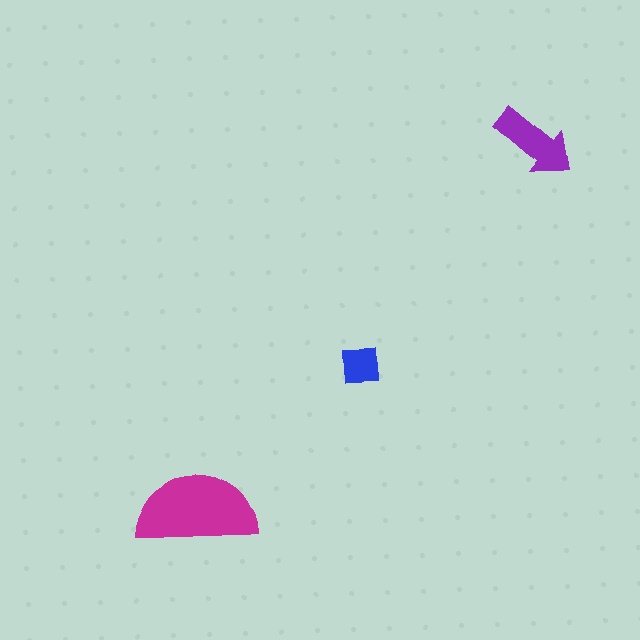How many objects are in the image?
There are 3 objects in the image.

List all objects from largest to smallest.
The magenta semicircle, the purple arrow, the blue square.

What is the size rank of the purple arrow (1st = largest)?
2nd.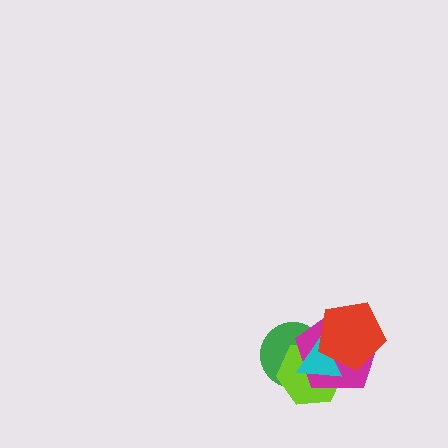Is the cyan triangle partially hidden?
Yes, it is partially covered by another shape.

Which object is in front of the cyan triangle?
The red pentagon is in front of the cyan triangle.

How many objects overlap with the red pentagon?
4 objects overlap with the red pentagon.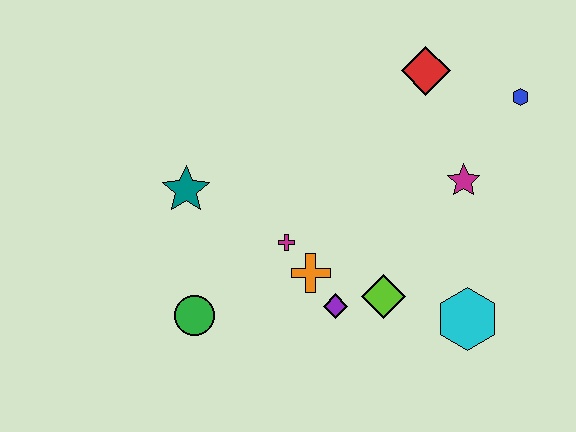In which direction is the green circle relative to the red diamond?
The green circle is below the red diamond.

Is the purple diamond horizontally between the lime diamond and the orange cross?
Yes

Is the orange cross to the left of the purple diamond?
Yes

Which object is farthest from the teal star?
The blue hexagon is farthest from the teal star.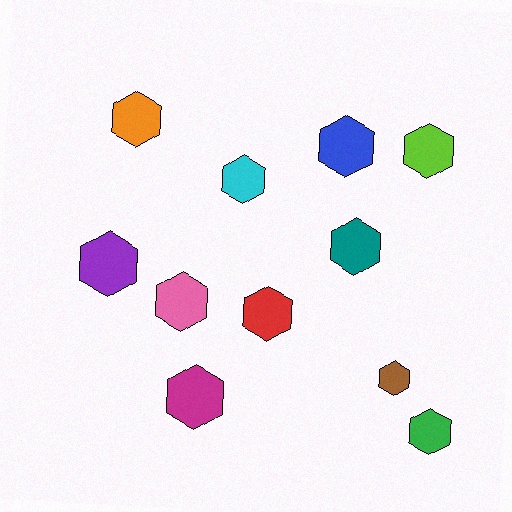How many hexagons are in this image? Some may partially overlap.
There are 11 hexagons.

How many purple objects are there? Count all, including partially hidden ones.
There is 1 purple object.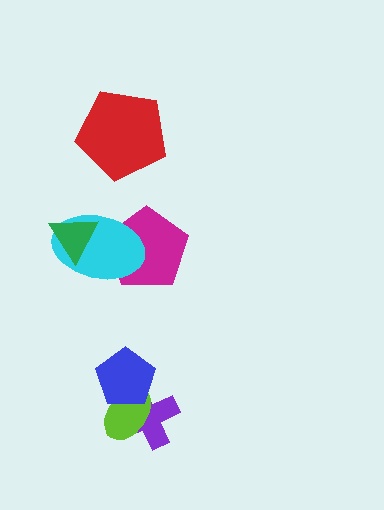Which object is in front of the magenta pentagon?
The cyan ellipse is in front of the magenta pentagon.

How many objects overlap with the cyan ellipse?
2 objects overlap with the cyan ellipse.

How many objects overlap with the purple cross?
2 objects overlap with the purple cross.